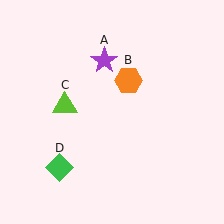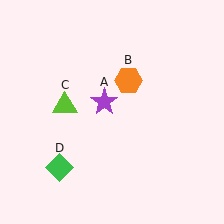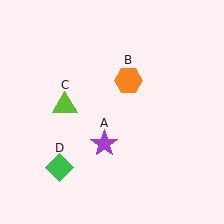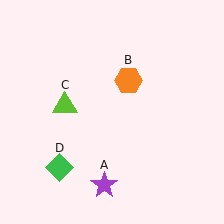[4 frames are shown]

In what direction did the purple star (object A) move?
The purple star (object A) moved down.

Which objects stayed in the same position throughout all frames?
Orange hexagon (object B) and lime triangle (object C) and green diamond (object D) remained stationary.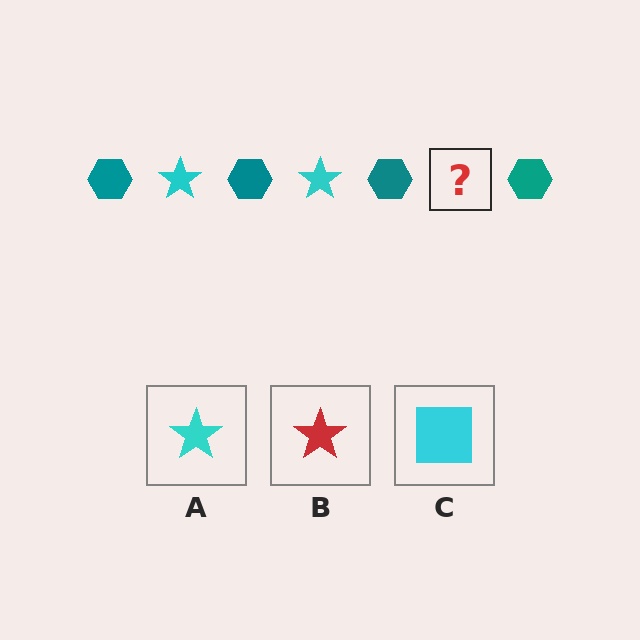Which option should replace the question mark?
Option A.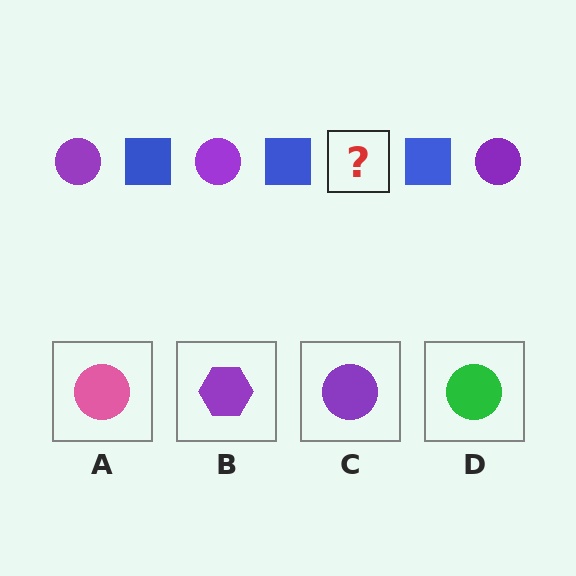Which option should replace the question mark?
Option C.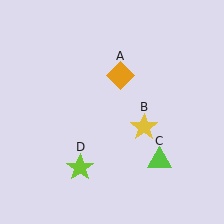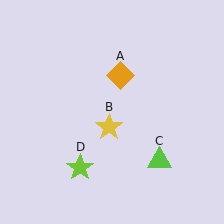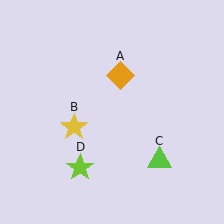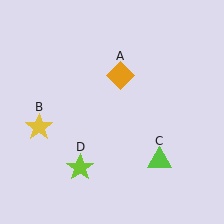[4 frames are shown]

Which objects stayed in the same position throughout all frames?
Orange diamond (object A) and lime triangle (object C) and lime star (object D) remained stationary.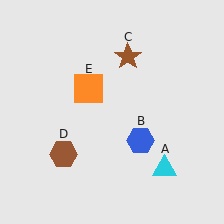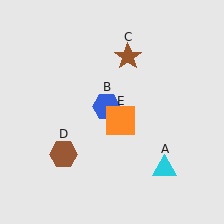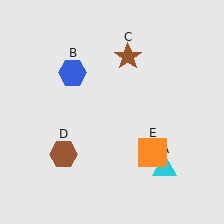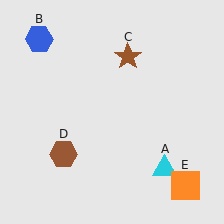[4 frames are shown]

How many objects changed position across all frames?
2 objects changed position: blue hexagon (object B), orange square (object E).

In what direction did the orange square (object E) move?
The orange square (object E) moved down and to the right.